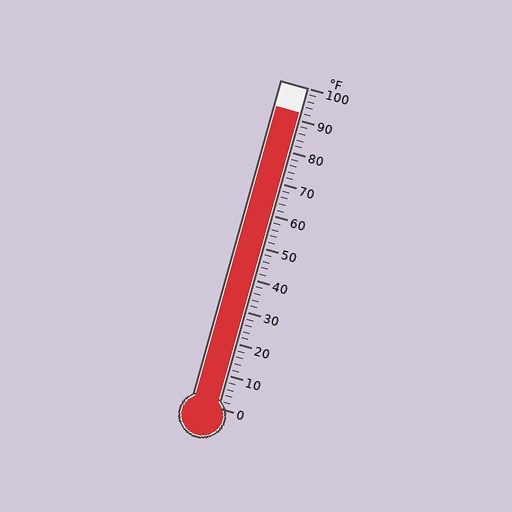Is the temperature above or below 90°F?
The temperature is above 90°F.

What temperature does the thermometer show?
The thermometer shows approximately 92°F.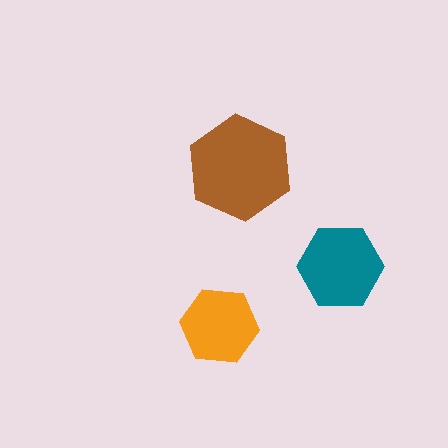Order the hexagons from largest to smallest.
the brown one, the teal one, the orange one.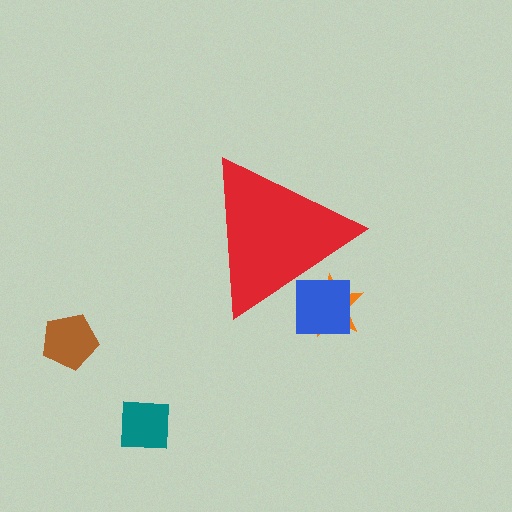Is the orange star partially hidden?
Yes, the orange star is partially hidden behind the red triangle.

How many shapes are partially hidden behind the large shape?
2 shapes are partially hidden.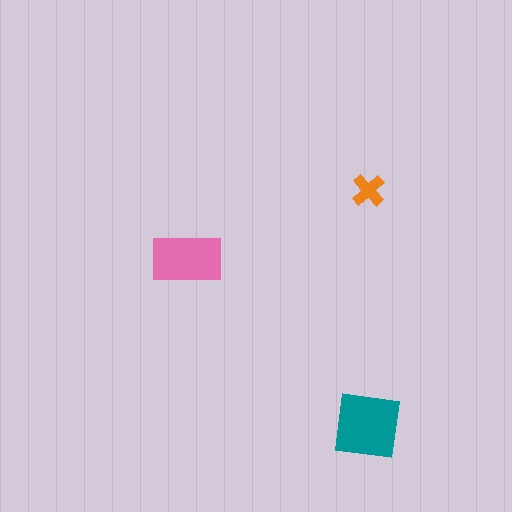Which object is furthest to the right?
The orange cross is rightmost.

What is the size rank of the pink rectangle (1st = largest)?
2nd.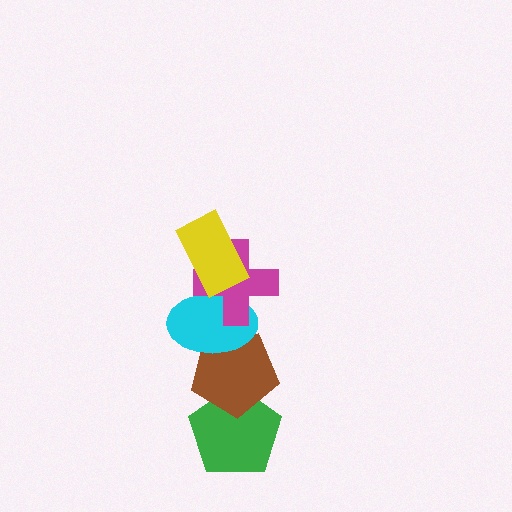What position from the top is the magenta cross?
The magenta cross is 2nd from the top.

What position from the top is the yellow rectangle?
The yellow rectangle is 1st from the top.